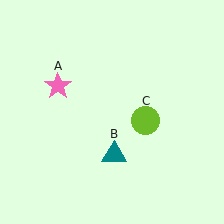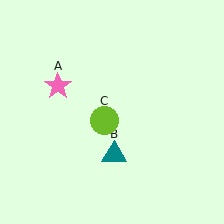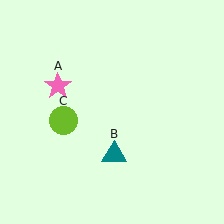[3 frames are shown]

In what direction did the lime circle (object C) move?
The lime circle (object C) moved left.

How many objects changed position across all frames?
1 object changed position: lime circle (object C).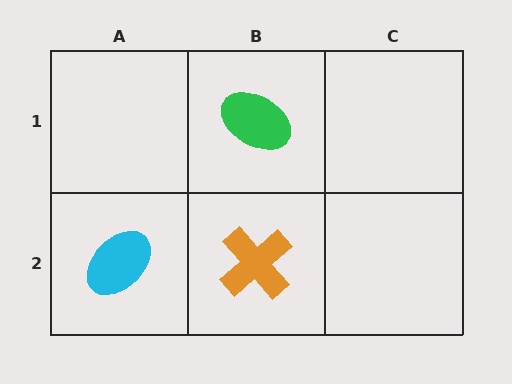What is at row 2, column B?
An orange cross.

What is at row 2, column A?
A cyan ellipse.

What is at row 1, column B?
A green ellipse.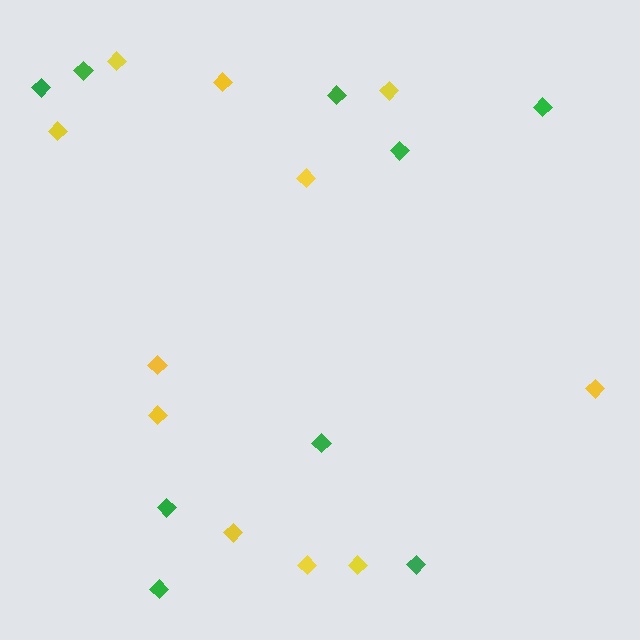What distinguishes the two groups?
There are 2 groups: one group of green diamonds (9) and one group of yellow diamonds (11).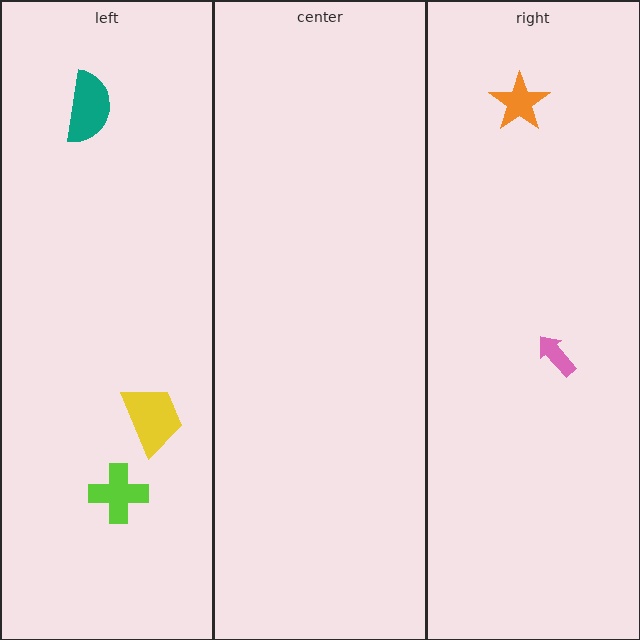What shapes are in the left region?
The lime cross, the yellow trapezoid, the teal semicircle.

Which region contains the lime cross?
The left region.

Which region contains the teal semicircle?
The left region.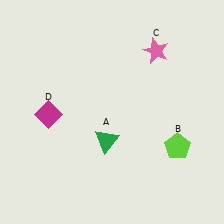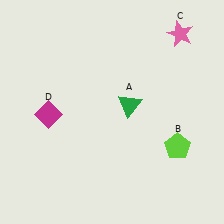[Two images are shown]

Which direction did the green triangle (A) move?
The green triangle (A) moved up.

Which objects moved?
The objects that moved are: the green triangle (A), the pink star (C).